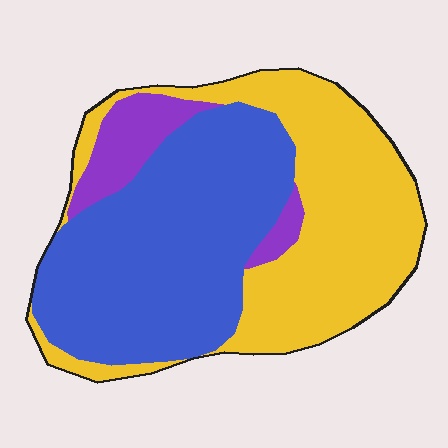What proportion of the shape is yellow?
Yellow takes up about two fifths (2/5) of the shape.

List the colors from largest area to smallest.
From largest to smallest: blue, yellow, purple.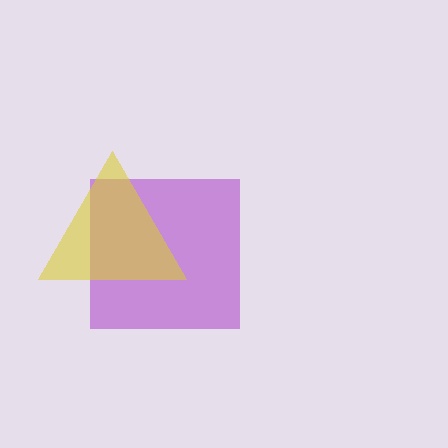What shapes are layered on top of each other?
The layered shapes are: a purple square, a yellow triangle.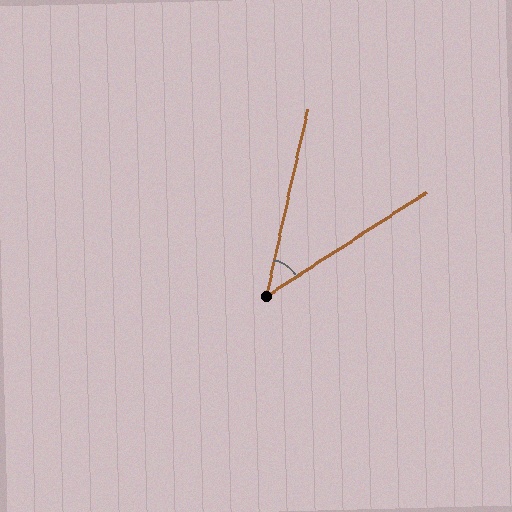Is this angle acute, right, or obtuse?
It is acute.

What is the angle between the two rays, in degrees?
Approximately 44 degrees.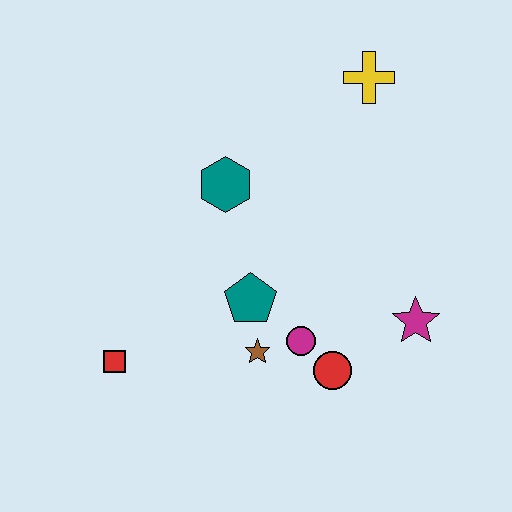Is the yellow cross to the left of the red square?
No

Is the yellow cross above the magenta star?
Yes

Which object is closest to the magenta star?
The red circle is closest to the magenta star.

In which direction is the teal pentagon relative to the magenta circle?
The teal pentagon is to the left of the magenta circle.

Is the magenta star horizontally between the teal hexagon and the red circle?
No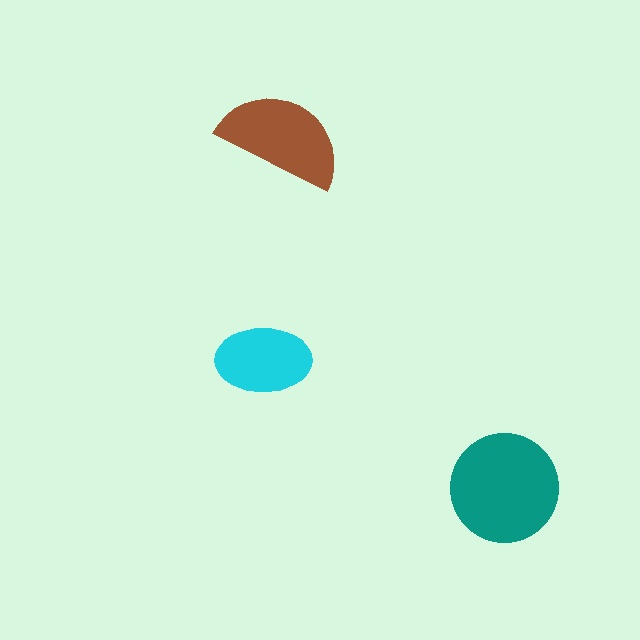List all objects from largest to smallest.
The teal circle, the brown semicircle, the cyan ellipse.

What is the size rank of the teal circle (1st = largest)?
1st.